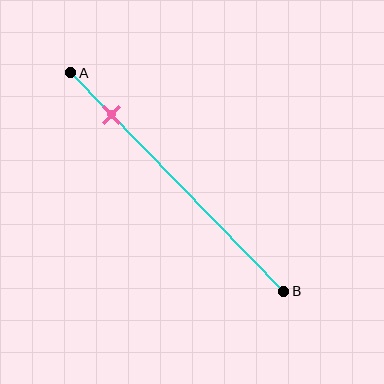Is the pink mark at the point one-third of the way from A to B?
No, the mark is at about 20% from A, not at the 33% one-third point.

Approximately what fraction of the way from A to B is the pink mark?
The pink mark is approximately 20% of the way from A to B.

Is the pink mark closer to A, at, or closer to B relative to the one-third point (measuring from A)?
The pink mark is closer to point A than the one-third point of segment AB.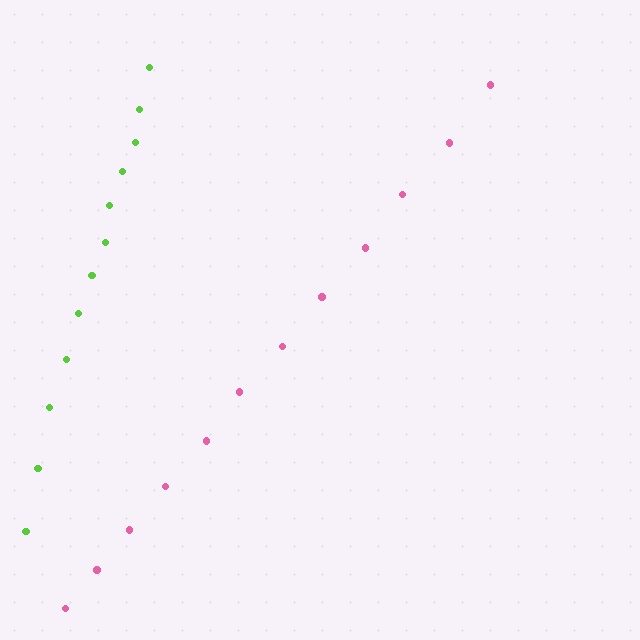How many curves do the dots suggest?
There are 2 distinct paths.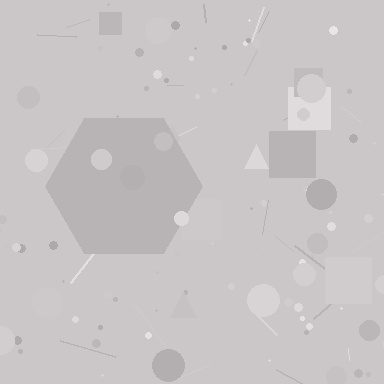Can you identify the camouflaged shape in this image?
The camouflaged shape is a hexagon.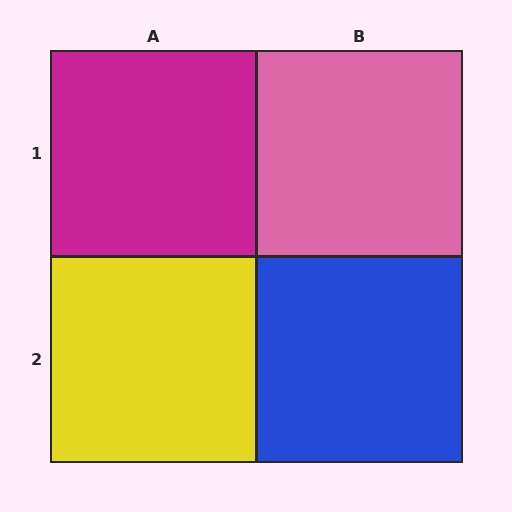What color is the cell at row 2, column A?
Yellow.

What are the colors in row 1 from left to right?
Magenta, pink.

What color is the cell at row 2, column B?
Blue.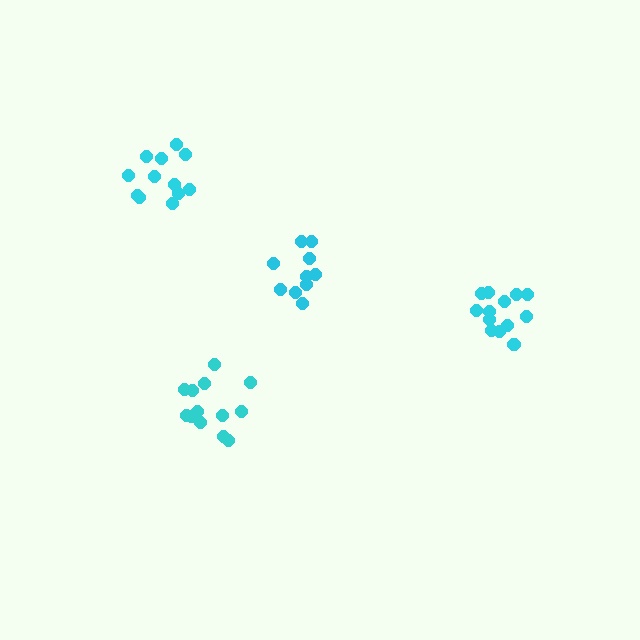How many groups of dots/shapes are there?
There are 4 groups.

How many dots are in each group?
Group 1: 10 dots, Group 2: 13 dots, Group 3: 12 dots, Group 4: 13 dots (48 total).